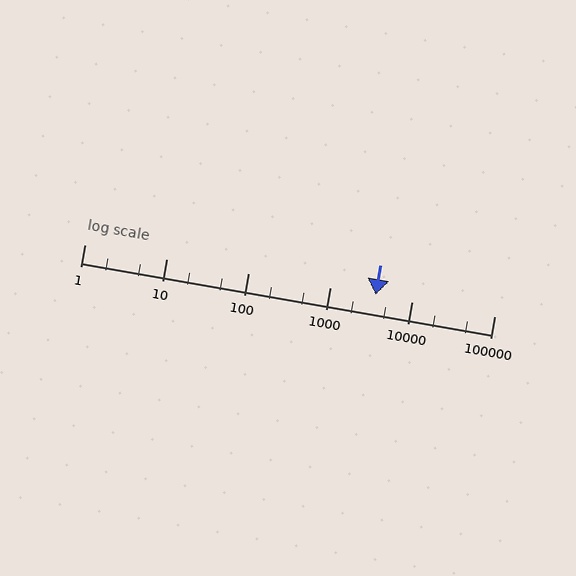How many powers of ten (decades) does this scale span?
The scale spans 5 decades, from 1 to 100000.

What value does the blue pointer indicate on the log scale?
The pointer indicates approximately 3600.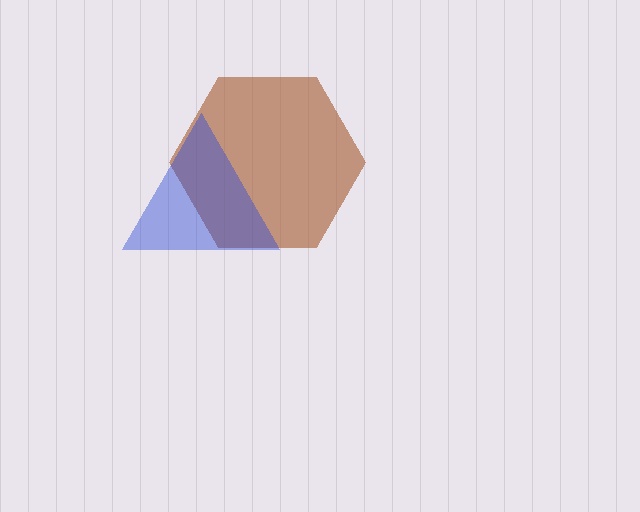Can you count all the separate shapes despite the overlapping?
Yes, there are 2 separate shapes.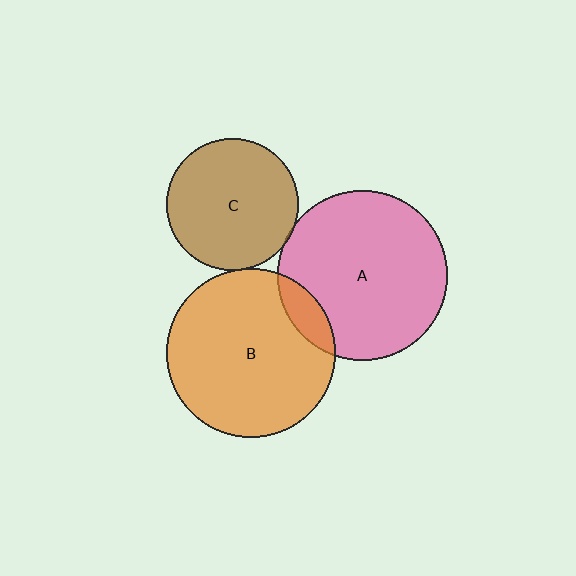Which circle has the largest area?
Circle A (pink).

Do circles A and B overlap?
Yes.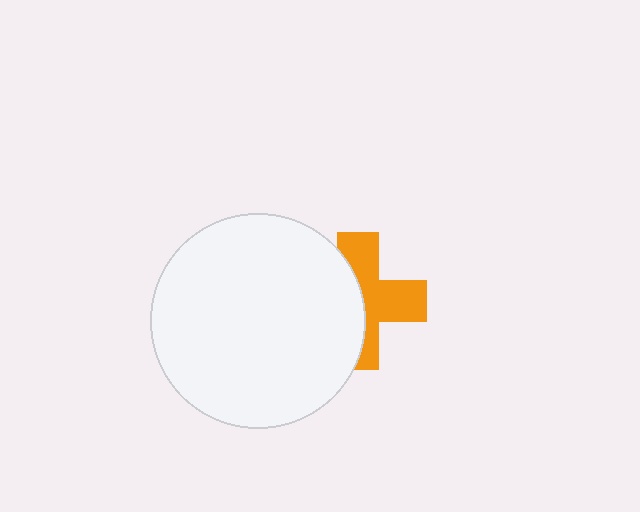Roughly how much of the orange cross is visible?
About half of it is visible (roughly 53%).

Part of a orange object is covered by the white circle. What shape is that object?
It is a cross.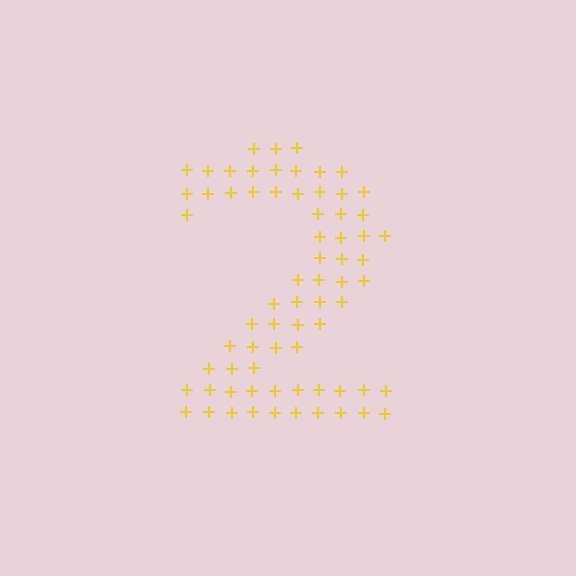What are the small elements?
The small elements are plus signs.